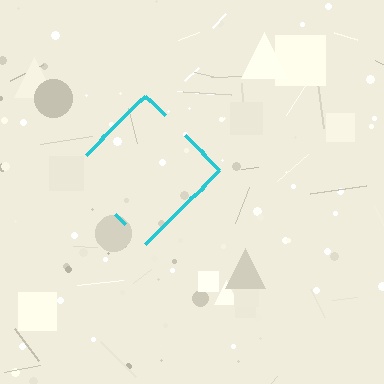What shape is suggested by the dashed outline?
The dashed outline suggests a diamond.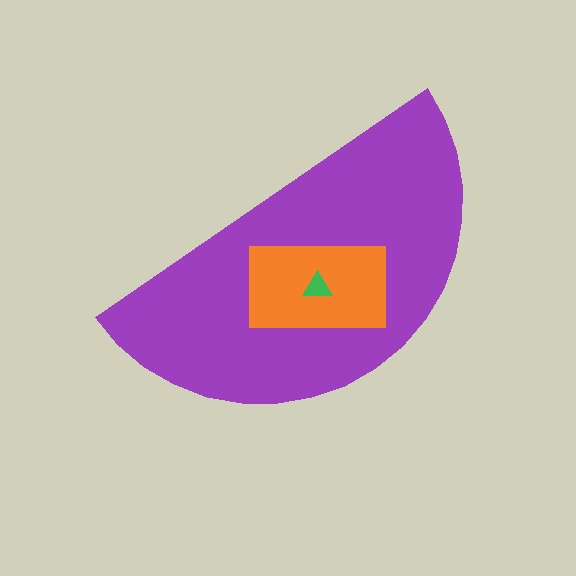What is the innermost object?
The green triangle.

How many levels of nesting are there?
3.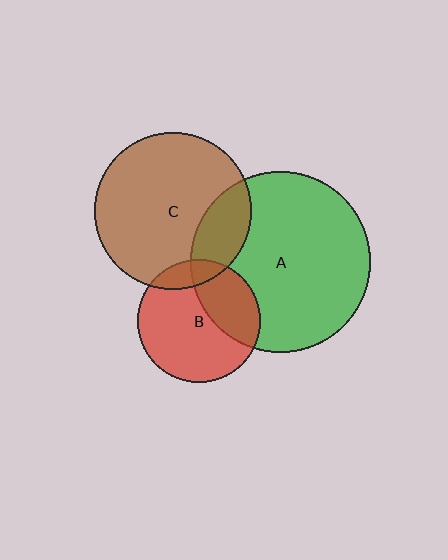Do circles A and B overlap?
Yes.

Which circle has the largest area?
Circle A (green).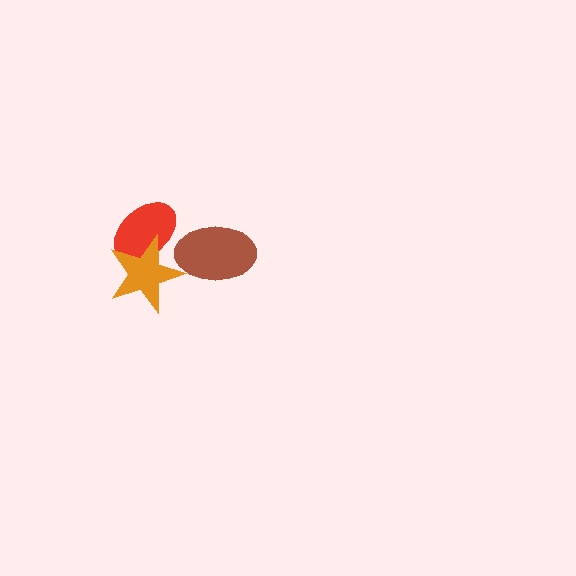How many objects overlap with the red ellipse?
1 object overlaps with the red ellipse.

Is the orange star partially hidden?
No, no other shape covers it.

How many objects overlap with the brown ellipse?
1 object overlaps with the brown ellipse.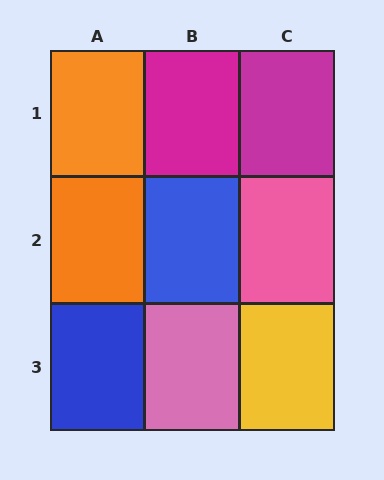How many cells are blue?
2 cells are blue.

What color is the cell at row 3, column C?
Yellow.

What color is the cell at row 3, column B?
Pink.